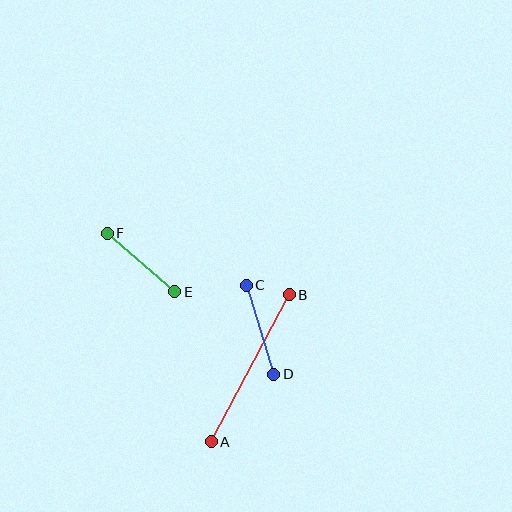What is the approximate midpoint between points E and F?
The midpoint is at approximately (141, 263) pixels.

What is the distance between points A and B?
The distance is approximately 166 pixels.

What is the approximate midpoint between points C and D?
The midpoint is at approximately (260, 330) pixels.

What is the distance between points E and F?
The distance is approximately 89 pixels.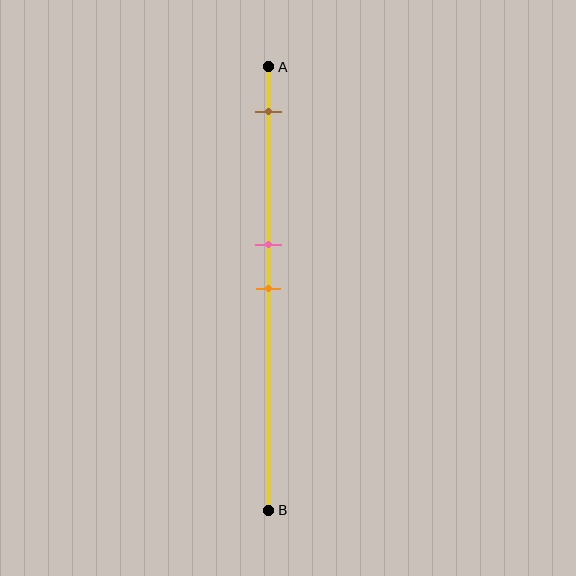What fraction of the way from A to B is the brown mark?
The brown mark is approximately 10% (0.1) of the way from A to B.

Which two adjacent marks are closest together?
The pink and orange marks are the closest adjacent pair.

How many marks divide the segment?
There are 3 marks dividing the segment.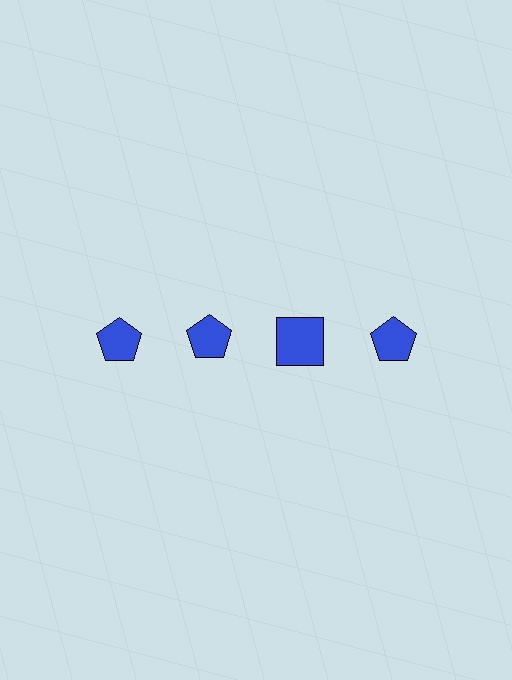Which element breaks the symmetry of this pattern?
The blue square in the top row, center column breaks the symmetry. All other shapes are blue pentagons.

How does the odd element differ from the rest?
It has a different shape: square instead of pentagon.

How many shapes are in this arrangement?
There are 4 shapes arranged in a grid pattern.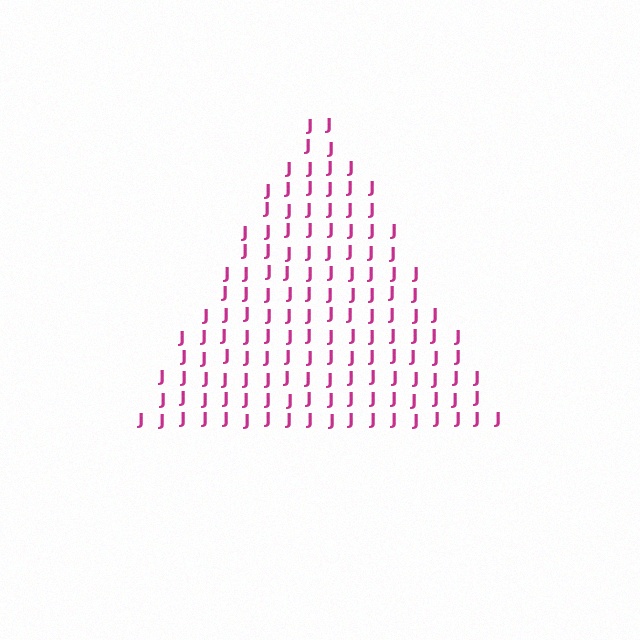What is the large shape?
The large shape is a triangle.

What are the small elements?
The small elements are letter J's.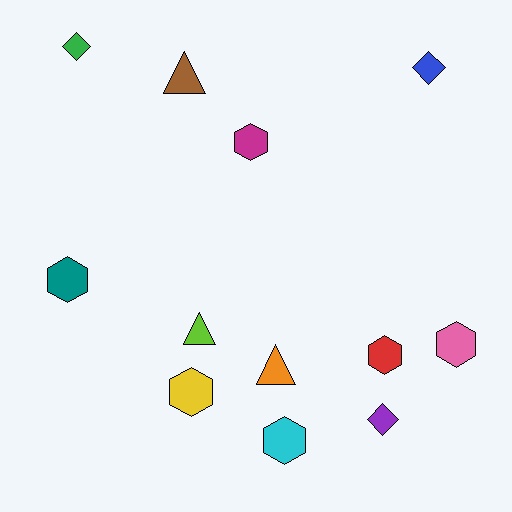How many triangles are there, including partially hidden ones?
There are 3 triangles.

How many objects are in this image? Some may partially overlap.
There are 12 objects.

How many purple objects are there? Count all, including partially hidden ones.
There is 1 purple object.